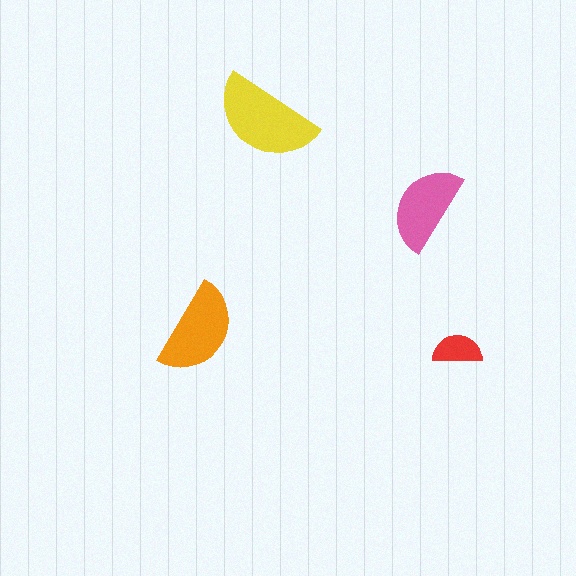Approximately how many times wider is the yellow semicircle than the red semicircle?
About 2 times wider.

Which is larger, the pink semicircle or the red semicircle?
The pink one.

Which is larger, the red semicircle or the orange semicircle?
The orange one.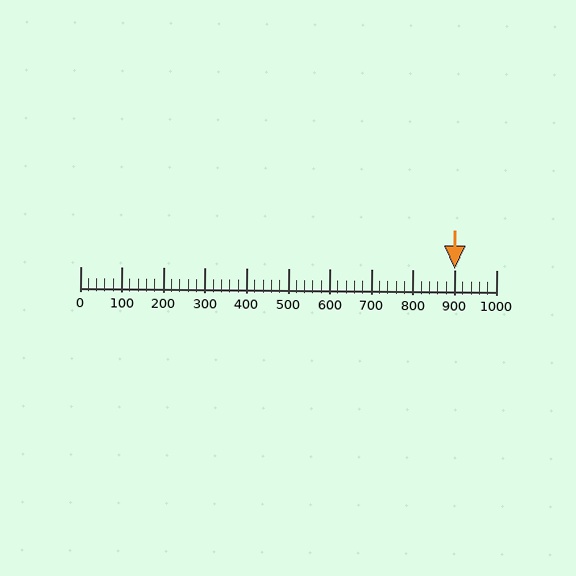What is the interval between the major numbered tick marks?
The major tick marks are spaced 100 units apart.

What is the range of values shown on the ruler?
The ruler shows values from 0 to 1000.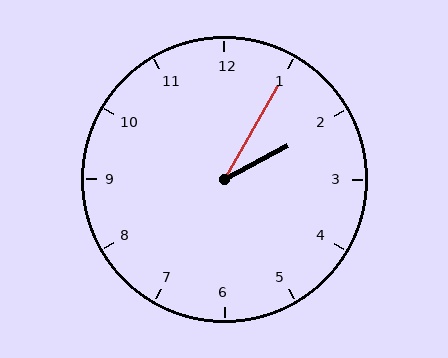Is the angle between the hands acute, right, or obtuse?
It is acute.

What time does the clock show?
2:05.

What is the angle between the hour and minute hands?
Approximately 32 degrees.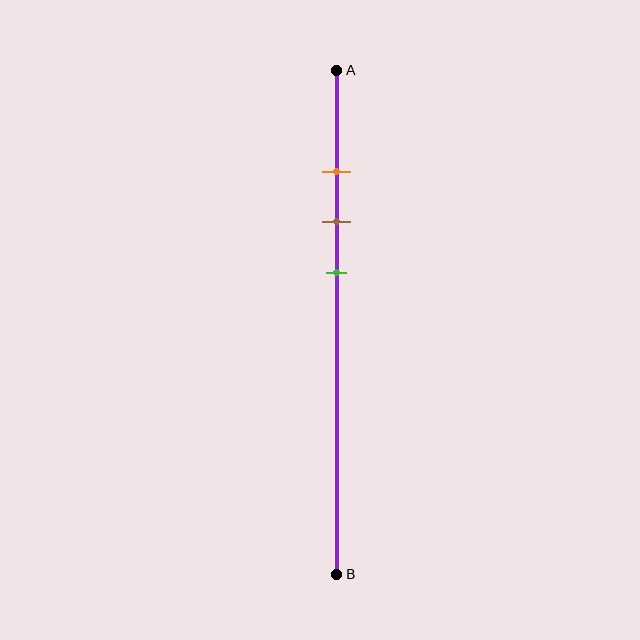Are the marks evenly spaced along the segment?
Yes, the marks are approximately evenly spaced.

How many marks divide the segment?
There are 3 marks dividing the segment.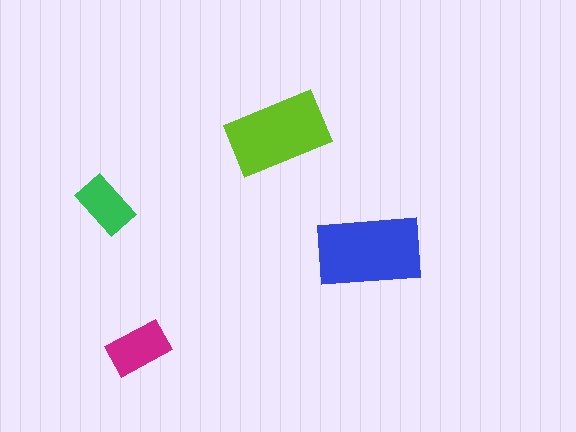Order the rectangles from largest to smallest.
the blue one, the lime one, the magenta one, the green one.